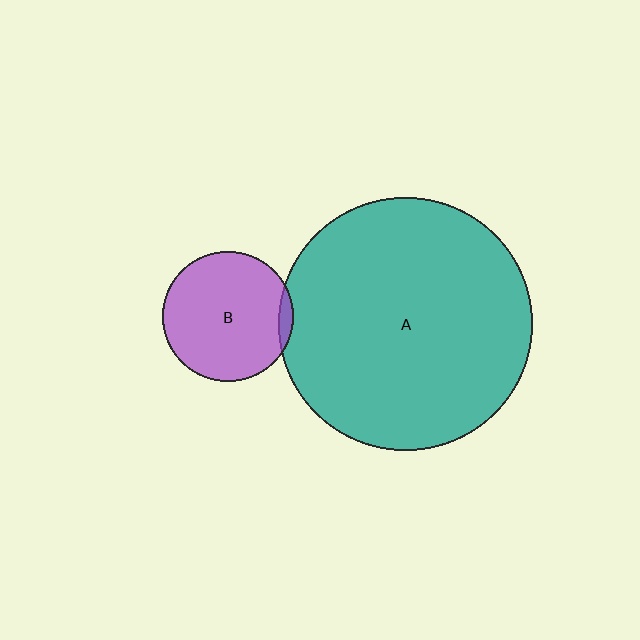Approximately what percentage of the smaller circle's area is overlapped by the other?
Approximately 5%.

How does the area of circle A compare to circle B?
Approximately 3.8 times.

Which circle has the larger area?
Circle A (teal).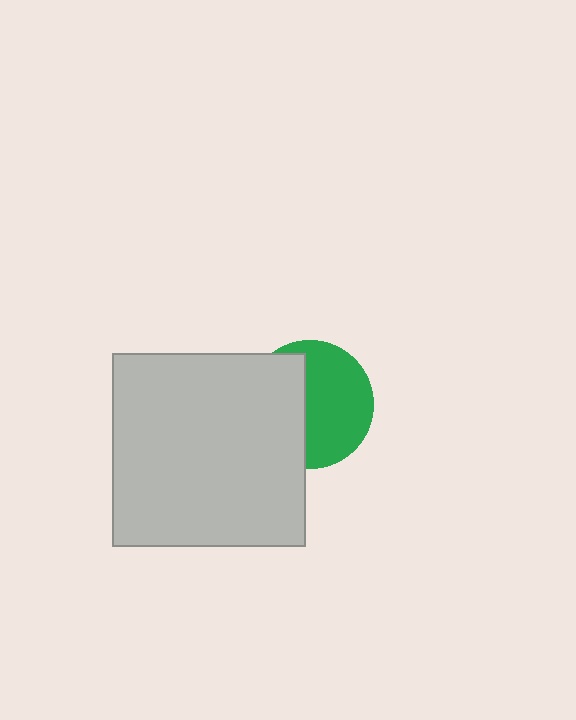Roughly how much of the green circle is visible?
About half of it is visible (roughly 57%).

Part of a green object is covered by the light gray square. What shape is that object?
It is a circle.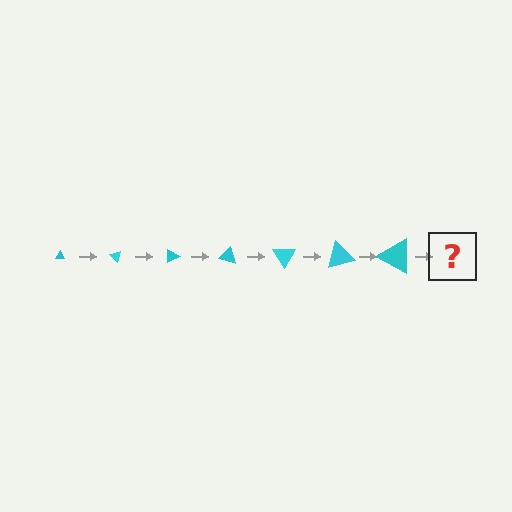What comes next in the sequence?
The next element should be a triangle, larger than the previous one and rotated 315 degrees from the start.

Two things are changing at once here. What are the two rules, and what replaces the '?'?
The two rules are that the triangle grows larger each step and it rotates 45 degrees each step. The '?' should be a triangle, larger than the previous one and rotated 315 degrees from the start.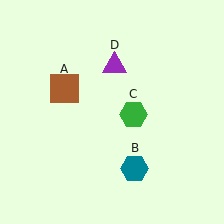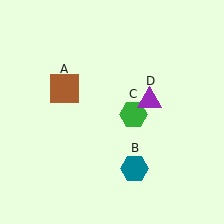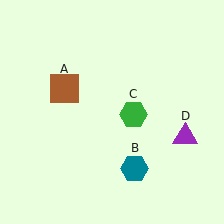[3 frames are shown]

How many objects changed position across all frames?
1 object changed position: purple triangle (object D).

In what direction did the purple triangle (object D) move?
The purple triangle (object D) moved down and to the right.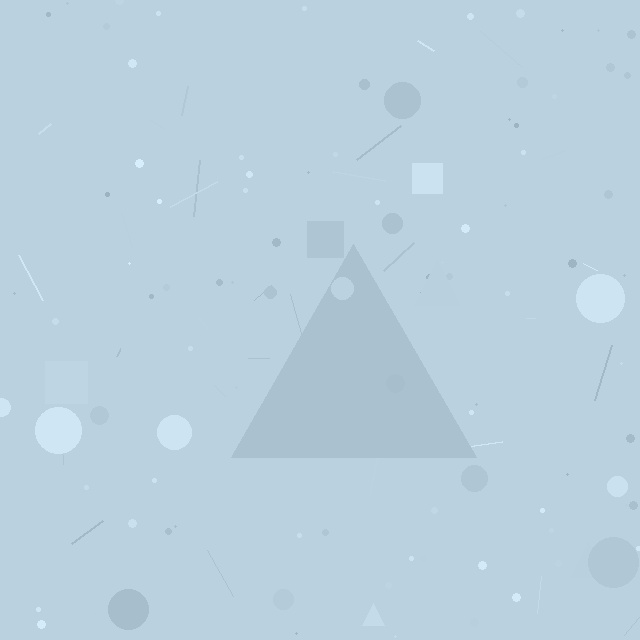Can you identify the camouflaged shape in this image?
The camouflaged shape is a triangle.